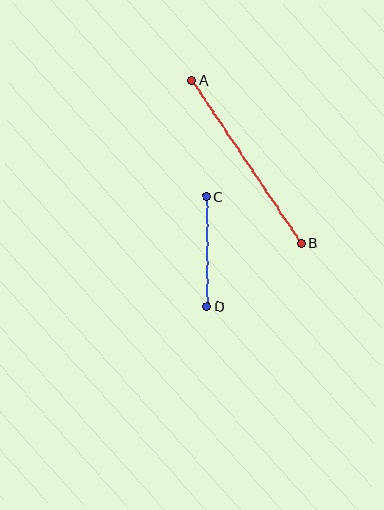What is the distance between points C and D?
The distance is approximately 110 pixels.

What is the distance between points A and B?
The distance is approximately 196 pixels.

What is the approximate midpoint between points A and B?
The midpoint is at approximately (246, 161) pixels.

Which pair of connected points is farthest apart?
Points A and B are farthest apart.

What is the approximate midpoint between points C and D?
The midpoint is at approximately (207, 251) pixels.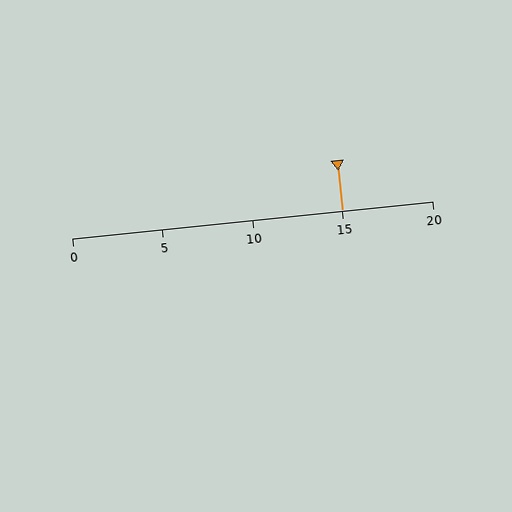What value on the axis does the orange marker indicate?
The marker indicates approximately 15.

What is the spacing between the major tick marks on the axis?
The major ticks are spaced 5 apart.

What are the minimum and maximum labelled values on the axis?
The axis runs from 0 to 20.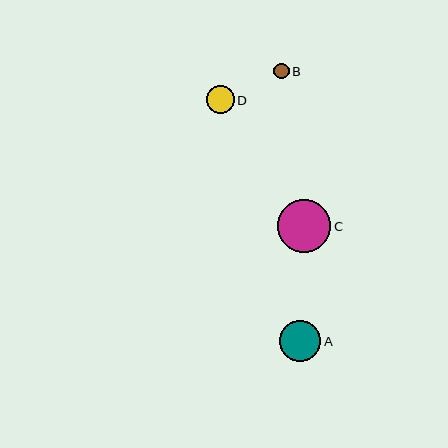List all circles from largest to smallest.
From largest to smallest: C, A, D, B.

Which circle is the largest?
Circle C is the largest with a size of approximately 53 pixels.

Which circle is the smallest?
Circle B is the smallest with a size of approximately 16 pixels.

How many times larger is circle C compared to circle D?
Circle C is approximately 1.9 times the size of circle D.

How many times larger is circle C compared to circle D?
Circle C is approximately 1.9 times the size of circle D.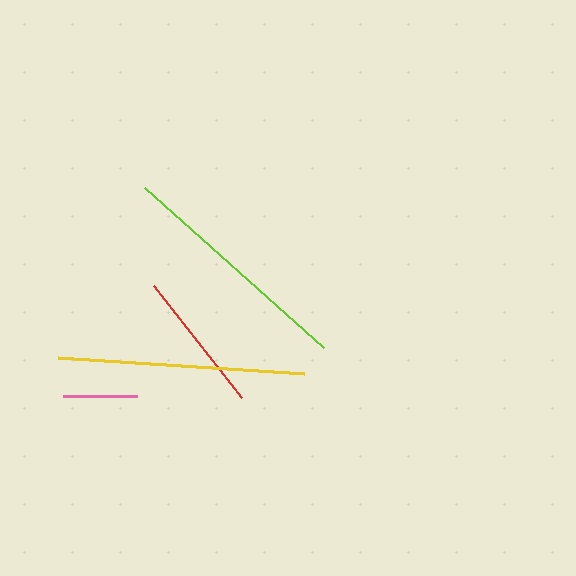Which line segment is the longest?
The yellow line is the longest at approximately 246 pixels.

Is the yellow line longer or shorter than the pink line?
The yellow line is longer than the pink line.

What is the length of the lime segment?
The lime segment is approximately 240 pixels long.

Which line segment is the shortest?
The pink line is the shortest at approximately 74 pixels.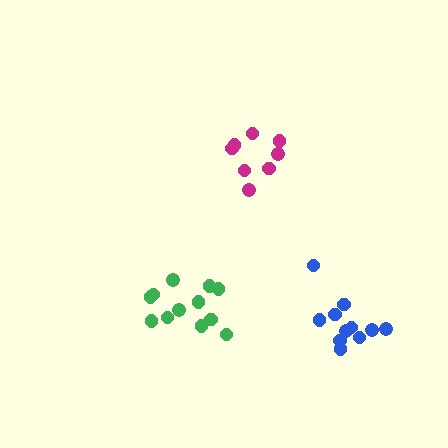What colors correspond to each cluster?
The clusters are colored: magenta, blue, green.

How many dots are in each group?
Group 1: 8 dots, Group 2: 11 dots, Group 3: 12 dots (31 total).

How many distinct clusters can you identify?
There are 3 distinct clusters.